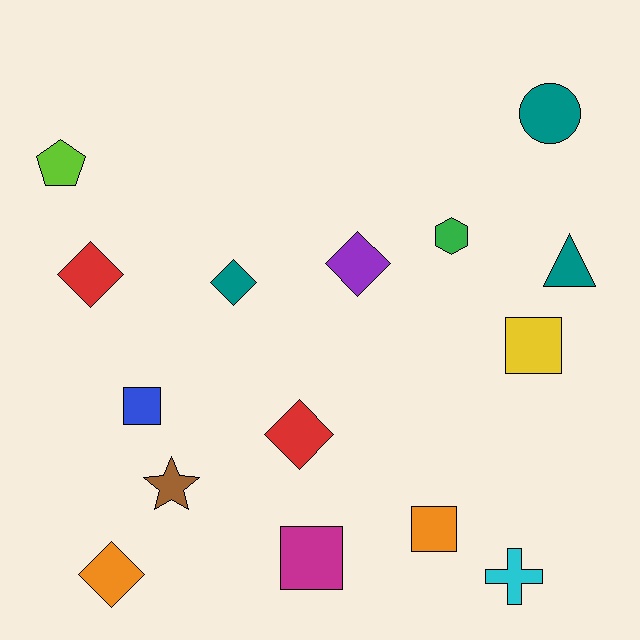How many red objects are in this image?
There are 2 red objects.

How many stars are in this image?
There is 1 star.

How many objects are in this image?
There are 15 objects.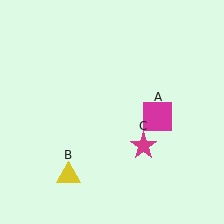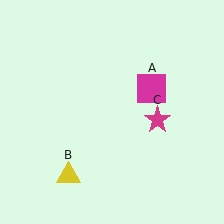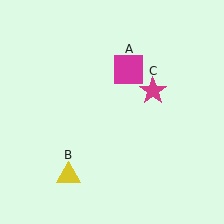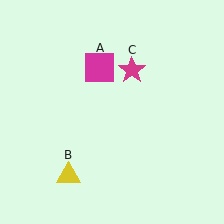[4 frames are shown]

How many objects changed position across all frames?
2 objects changed position: magenta square (object A), magenta star (object C).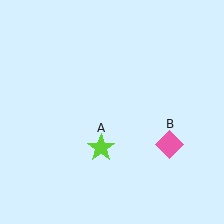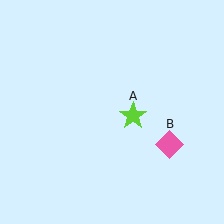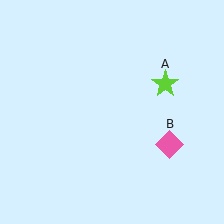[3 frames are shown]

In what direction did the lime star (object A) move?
The lime star (object A) moved up and to the right.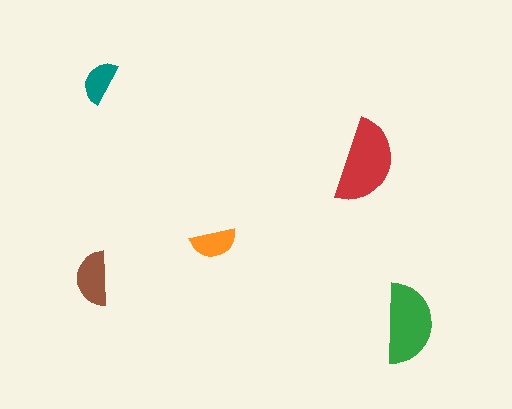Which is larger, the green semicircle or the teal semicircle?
The green one.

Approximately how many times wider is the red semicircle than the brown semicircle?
About 1.5 times wider.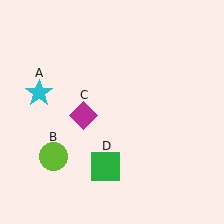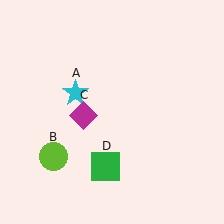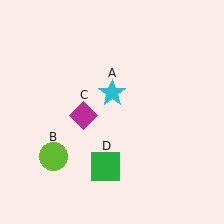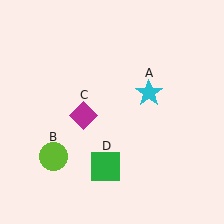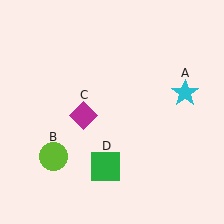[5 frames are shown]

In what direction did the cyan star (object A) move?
The cyan star (object A) moved right.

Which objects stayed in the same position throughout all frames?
Lime circle (object B) and magenta diamond (object C) and green square (object D) remained stationary.